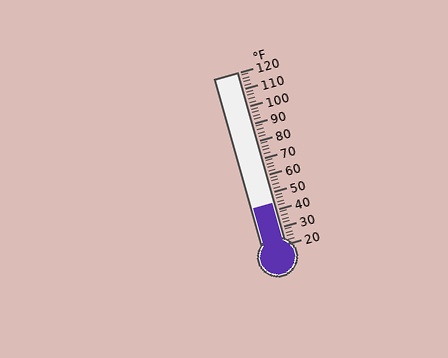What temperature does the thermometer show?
The thermometer shows approximately 44°F.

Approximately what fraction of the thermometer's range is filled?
The thermometer is filled to approximately 25% of its range.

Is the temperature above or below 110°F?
The temperature is below 110°F.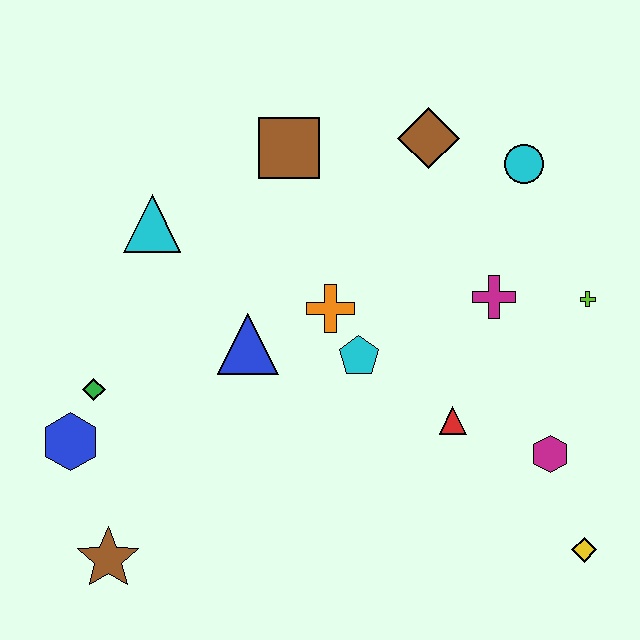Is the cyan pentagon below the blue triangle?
Yes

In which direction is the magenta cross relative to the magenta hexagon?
The magenta cross is above the magenta hexagon.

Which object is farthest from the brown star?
The cyan circle is farthest from the brown star.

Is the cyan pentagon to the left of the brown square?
No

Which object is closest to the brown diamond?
The cyan circle is closest to the brown diamond.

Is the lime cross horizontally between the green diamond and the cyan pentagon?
No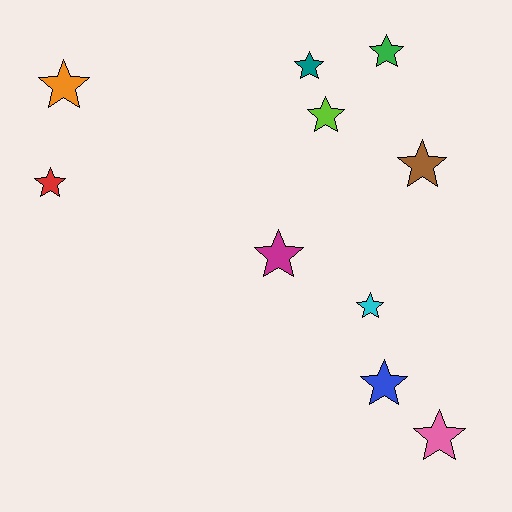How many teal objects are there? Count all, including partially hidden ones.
There is 1 teal object.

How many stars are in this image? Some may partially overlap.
There are 10 stars.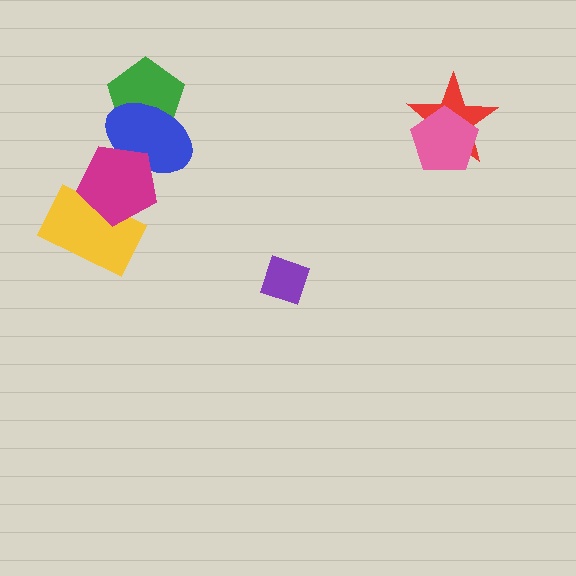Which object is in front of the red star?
The pink pentagon is in front of the red star.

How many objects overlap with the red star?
1 object overlaps with the red star.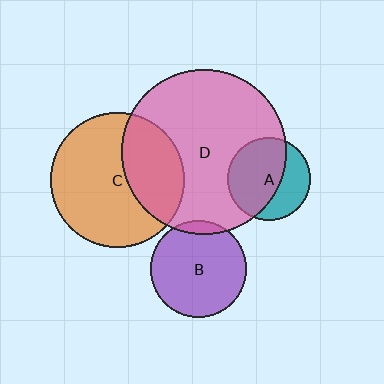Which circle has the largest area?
Circle D (pink).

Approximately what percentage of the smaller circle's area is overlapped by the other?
Approximately 65%.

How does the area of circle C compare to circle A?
Approximately 2.7 times.